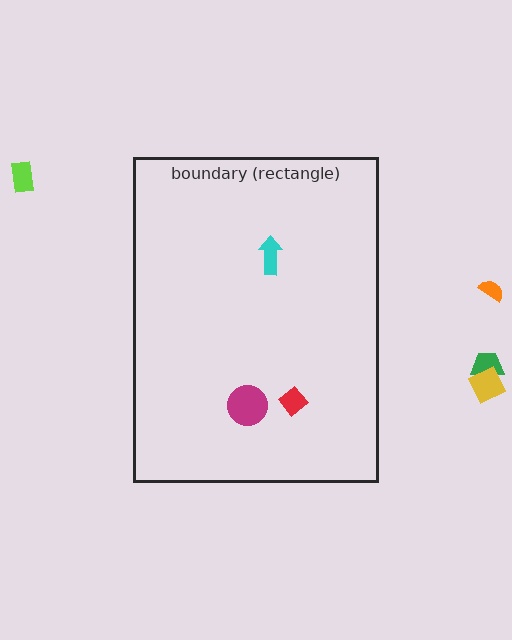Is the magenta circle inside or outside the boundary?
Inside.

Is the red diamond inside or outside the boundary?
Inside.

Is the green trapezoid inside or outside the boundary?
Outside.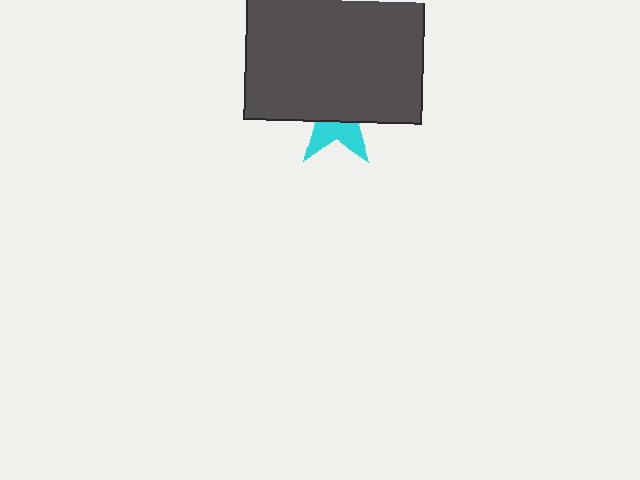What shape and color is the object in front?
The object in front is a dark gray rectangle.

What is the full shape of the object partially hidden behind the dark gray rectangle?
The partially hidden object is a cyan star.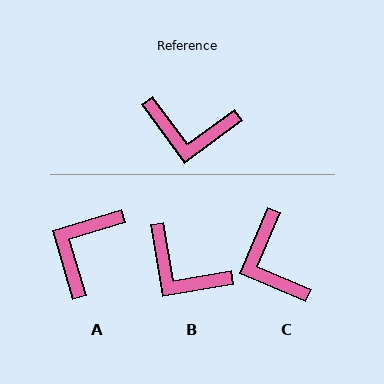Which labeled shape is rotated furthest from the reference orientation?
A, about 110 degrees away.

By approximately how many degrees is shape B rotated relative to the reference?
Approximately 27 degrees clockwise.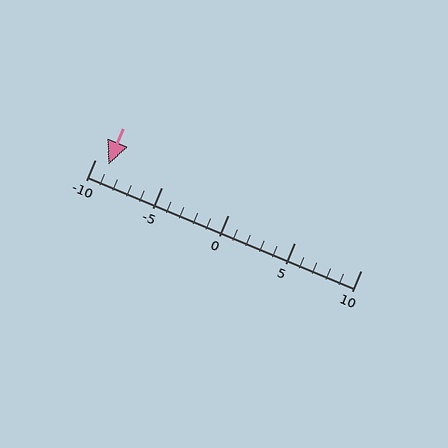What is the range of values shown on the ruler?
The ruler shows values from -10 to 10.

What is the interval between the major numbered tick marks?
The major tick marks are spaced 5 units apart.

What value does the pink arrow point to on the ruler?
The pink arrow points to approximately -9.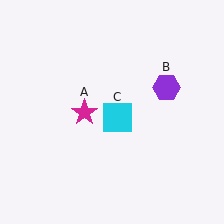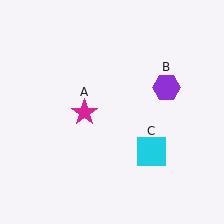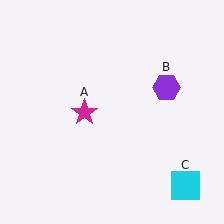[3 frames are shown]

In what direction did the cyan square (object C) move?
The cyan square (object C) moved down and to the right.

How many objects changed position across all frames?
1 object changed position: cyan square (object C).